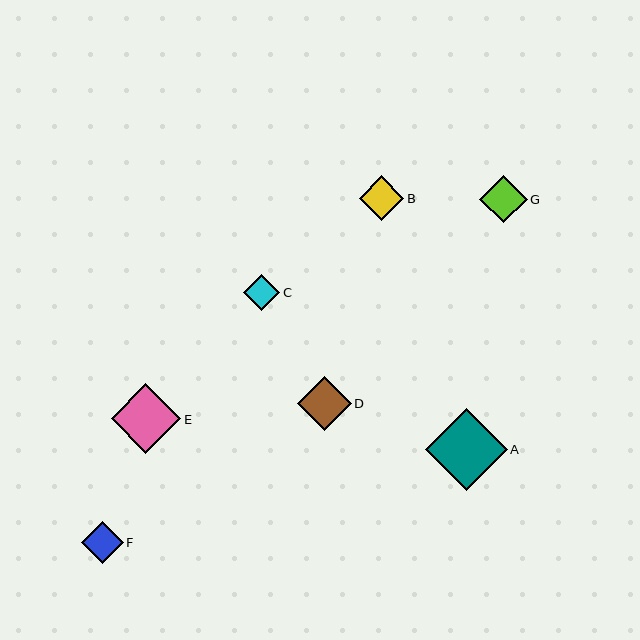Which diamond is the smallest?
Diamond C is the smallest with a size of approximately 36 pixels.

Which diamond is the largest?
Diamond A is the largest with a size of approximately 82 pixels.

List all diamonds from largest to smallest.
From largest to smallest: A, E, D, G, B, F, C.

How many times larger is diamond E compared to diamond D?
Diamond E is approximately 1.3 times the size of diamond D.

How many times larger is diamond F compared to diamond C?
Diamond F is approximately 1.2 times the size of diamond C.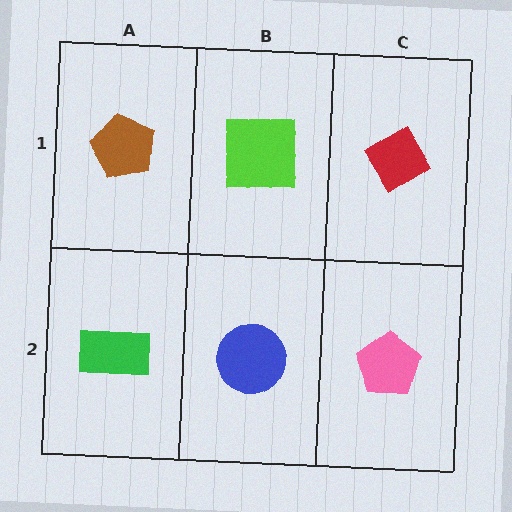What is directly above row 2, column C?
A red diamond.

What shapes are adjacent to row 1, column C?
A pink pentagon (row 2, column C), a lime square (row 1, column B).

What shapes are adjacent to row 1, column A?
A green rectangle (row 2, column A), a lime square (row 1, column B).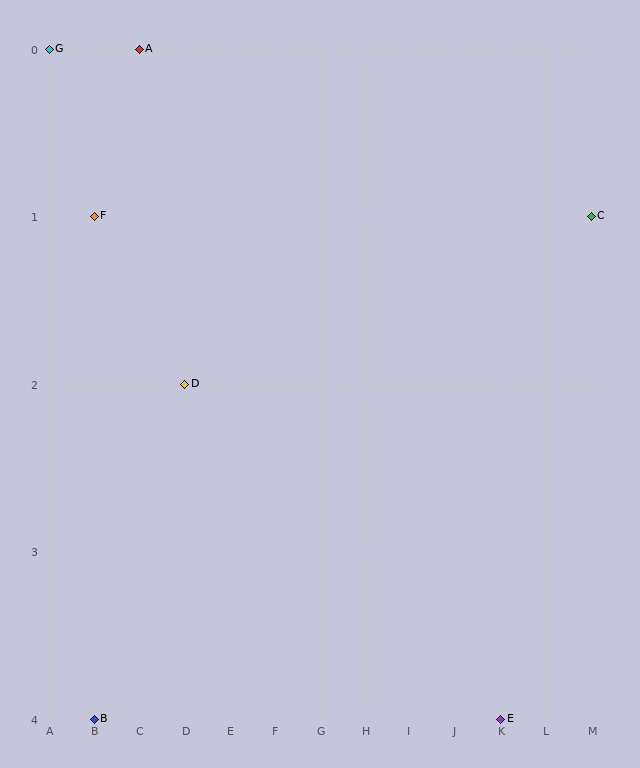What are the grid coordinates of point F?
Point F is at grid coordinates (B, 1).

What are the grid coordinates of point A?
Point A is at grid coordinates (C, 0).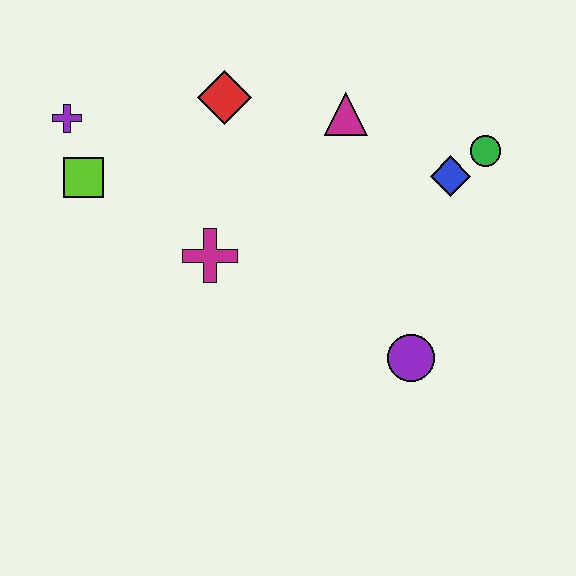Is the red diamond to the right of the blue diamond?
No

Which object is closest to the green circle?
The blue diamond is closest to the green circle.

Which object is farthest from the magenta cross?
The green circle is farthest from the magenta cross.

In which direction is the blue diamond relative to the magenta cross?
The blue diamond is to the right of the magenta cross.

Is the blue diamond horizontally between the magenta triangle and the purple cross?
No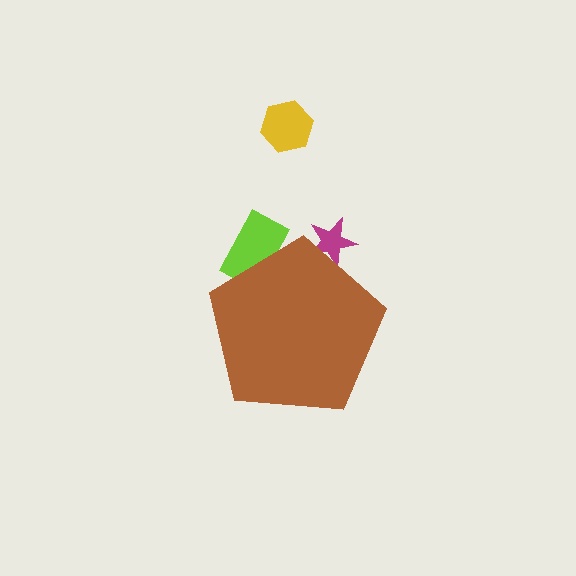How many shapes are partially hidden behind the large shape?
2 shapes are partially hidden.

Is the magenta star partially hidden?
Yes, the magenta star is partially hidden behind the brown pentagon.